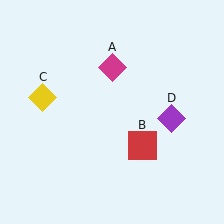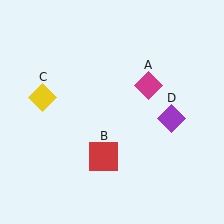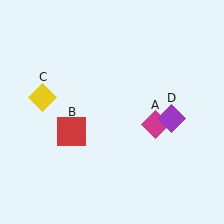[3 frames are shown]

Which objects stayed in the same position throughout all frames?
Yellow diamond (object C) and purple diamond (object D) remained stationary.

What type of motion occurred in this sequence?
The magenta diamond (object A), red square (object B) rotated clockwise around the center of the scene.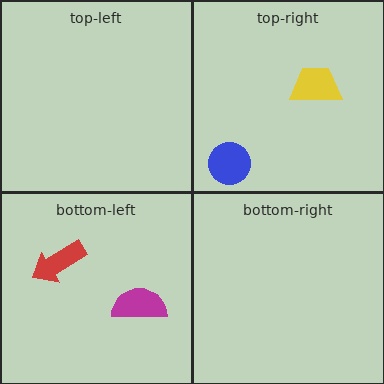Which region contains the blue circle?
The top-right region.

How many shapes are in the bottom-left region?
2.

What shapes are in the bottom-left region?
The red arrow, the magenta semicircle.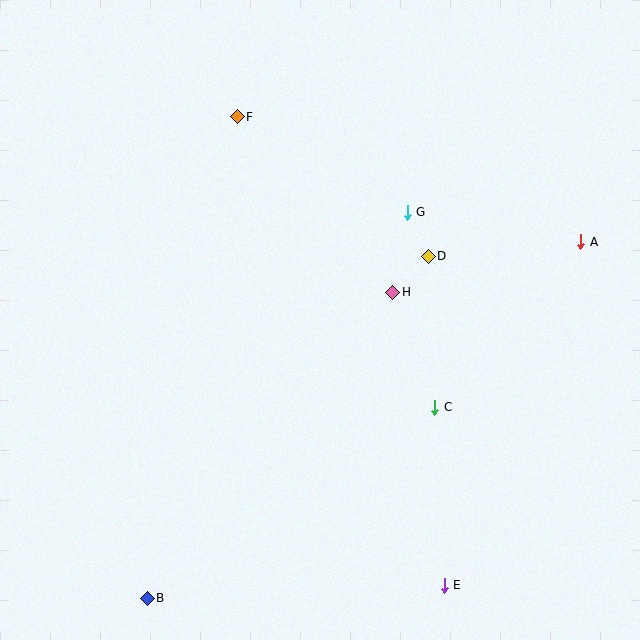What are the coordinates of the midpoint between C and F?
The midpoint between C and F is at (336, 262).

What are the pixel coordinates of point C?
Point C is at (435, 407).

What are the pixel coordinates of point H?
Point H is at (393, 292).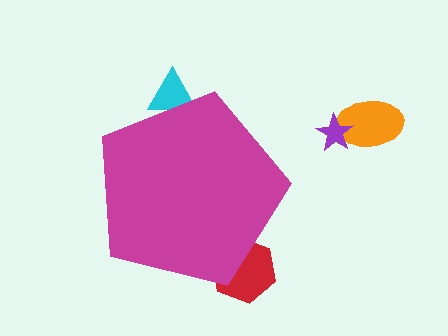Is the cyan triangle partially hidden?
Yes, the cyan triangle is partially hidden behind the magenta pentagon.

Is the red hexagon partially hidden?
Yes, the red hexagon is partially hidden behind the magenta pentagon.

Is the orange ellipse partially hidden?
No, the orange ellipse is fully visible.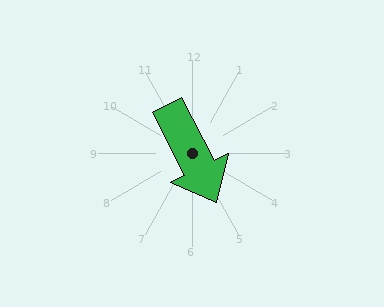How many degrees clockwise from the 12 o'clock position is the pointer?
Approximately 153 degrees.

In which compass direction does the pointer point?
Southeast.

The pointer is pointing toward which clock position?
Roughly 5 o'clock.